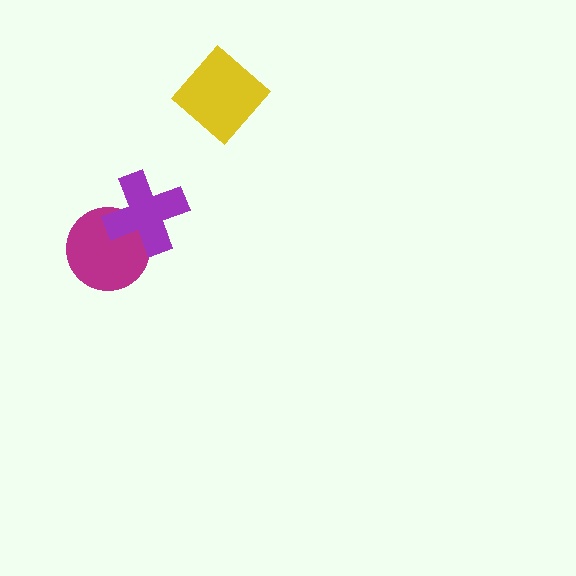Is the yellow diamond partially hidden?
No, no other shape covers it.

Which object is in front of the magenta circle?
The purple cross is in front of the magenta circle.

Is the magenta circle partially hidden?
Yes, it is partially covered by another shape.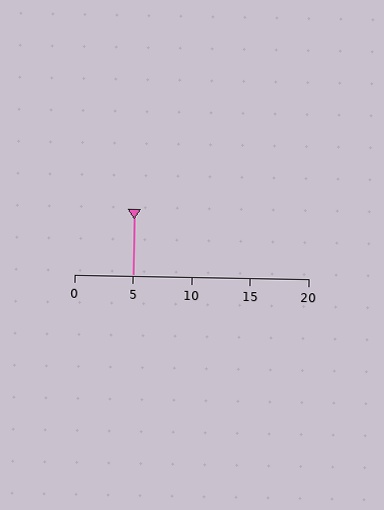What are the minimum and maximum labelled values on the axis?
The axis runs from 0 to 20.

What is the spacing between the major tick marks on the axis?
The major ticks are spaced 5 apart.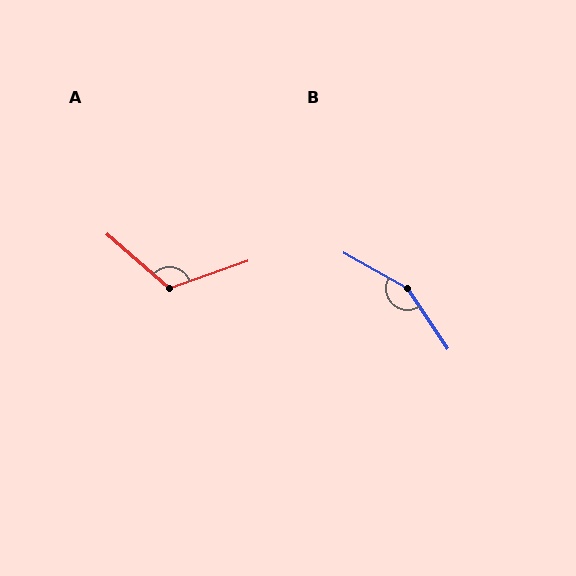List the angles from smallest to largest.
A (119°), B (153°).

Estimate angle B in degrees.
Approximately 153 degrees.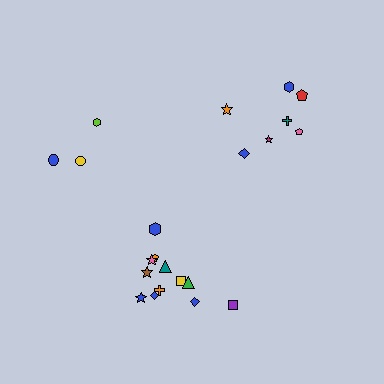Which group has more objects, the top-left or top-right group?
The top-right group.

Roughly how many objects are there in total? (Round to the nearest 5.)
Roughly 20 objects in total.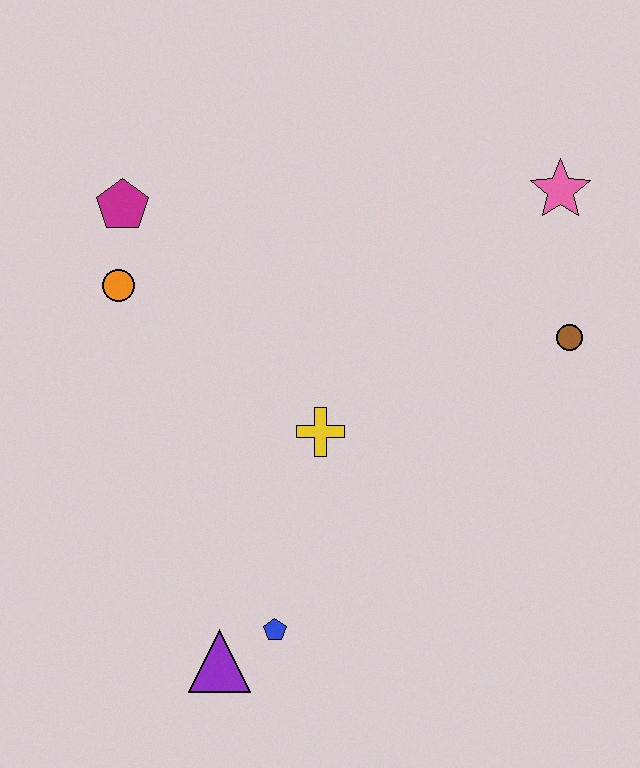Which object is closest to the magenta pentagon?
The orange circle is closest to the magenta pentagon.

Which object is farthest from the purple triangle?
The pink star is farthest from the purple triangle.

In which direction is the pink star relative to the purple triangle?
The pink star is above the purple triangle.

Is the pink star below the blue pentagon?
No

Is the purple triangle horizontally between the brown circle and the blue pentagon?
No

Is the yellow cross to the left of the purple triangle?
No